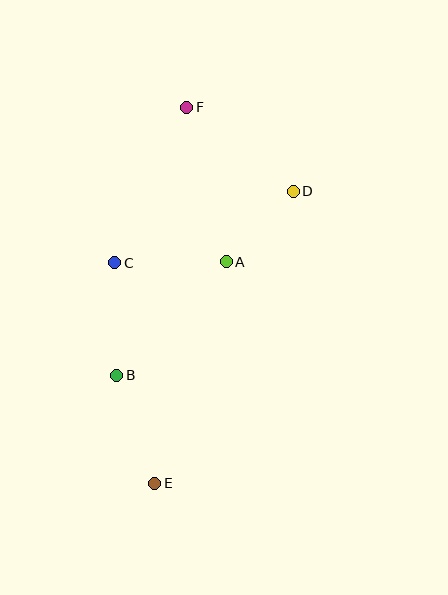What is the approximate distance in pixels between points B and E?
The distance between B and E is approximately 114 pixels.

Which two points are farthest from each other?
Points E and F are farthest from each other.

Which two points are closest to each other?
Points A and D are closest to each other.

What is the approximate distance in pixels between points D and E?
The distance between D and E is approximately 323 pixels.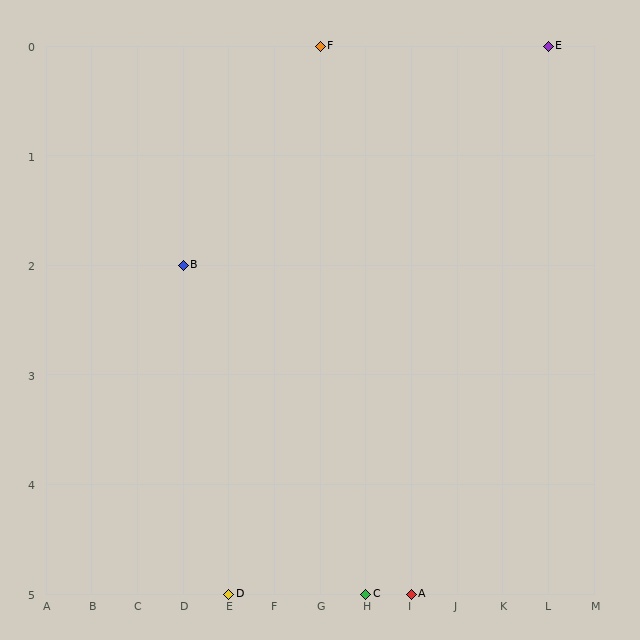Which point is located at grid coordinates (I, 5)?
Point A is at (I, 5).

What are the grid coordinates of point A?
Point A is at grid coordinates (I, 5).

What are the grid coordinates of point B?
Point B is at grid coordinates (D, 2).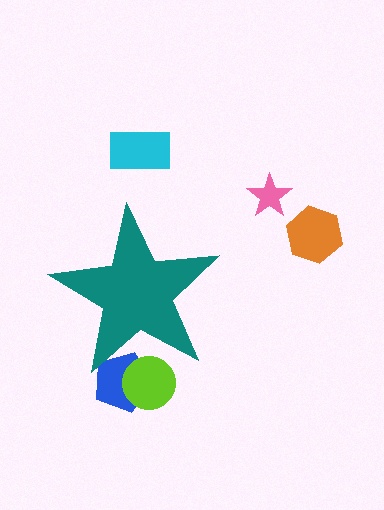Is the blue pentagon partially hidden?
Yes, the blue pentagon is partially hidden behind the teal star.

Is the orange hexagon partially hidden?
No, the orange hexagon is fully visible.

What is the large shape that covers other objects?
A teal star.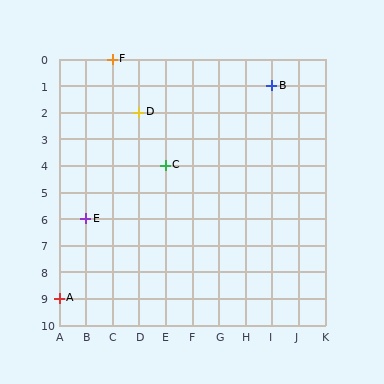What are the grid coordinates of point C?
Point C is at grid coordinates (E, 4).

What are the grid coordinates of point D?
Point D is at grid coordinates (D, 2).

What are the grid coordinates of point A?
Point A is at grid coordinates (A, 9).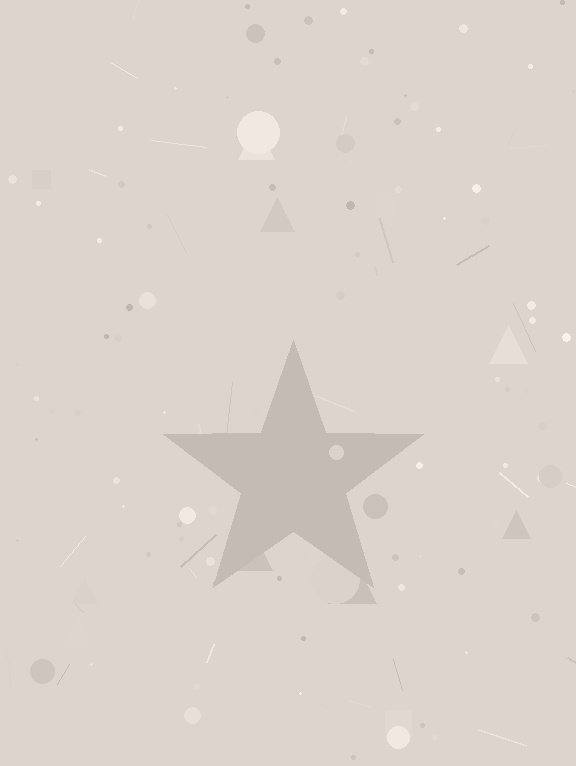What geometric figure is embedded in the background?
A star is embedded in the background.